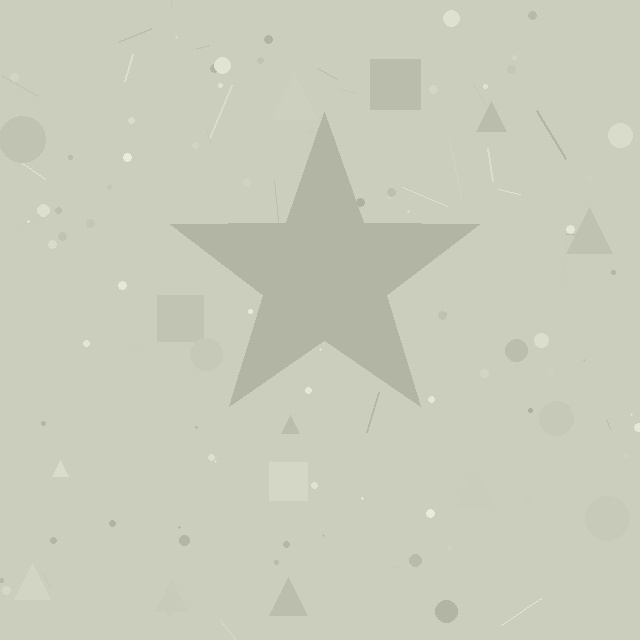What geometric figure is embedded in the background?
A star is embedded in the background.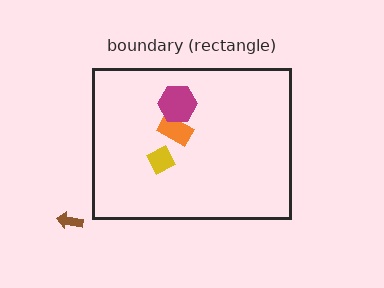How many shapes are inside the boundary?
3 inside, 1 outside.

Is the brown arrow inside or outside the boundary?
Outside.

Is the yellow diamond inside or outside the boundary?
Inside.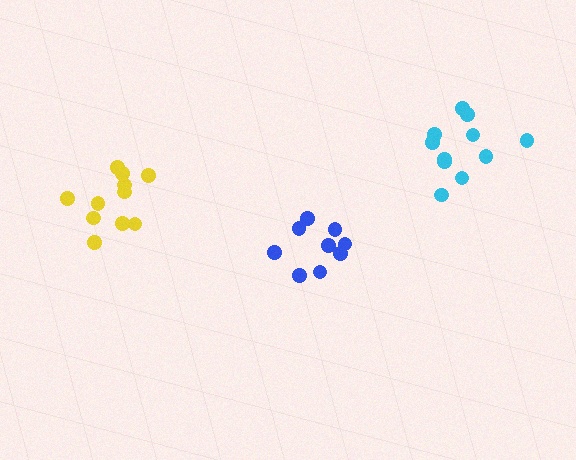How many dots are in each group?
Group 1: 11 dots, Group 2: 9 dots, Group 3: 11 dots (31 total).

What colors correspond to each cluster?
The clusters are colored: cyan, blue, yellow.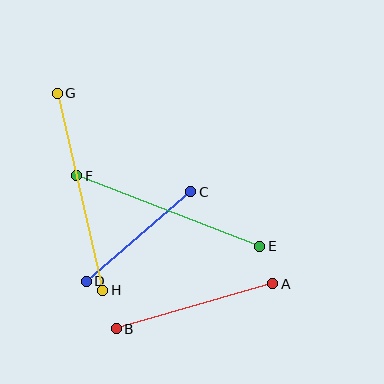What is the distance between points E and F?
The distance is approximately 196 pixels.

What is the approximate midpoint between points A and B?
The midpoint is at approximately (194, 306) pixels.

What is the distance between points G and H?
The distance is approximately 202 pixels.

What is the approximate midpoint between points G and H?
The midpoint is at approximately (80, 192) pixels.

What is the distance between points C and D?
The distance is approximately 137 pixels.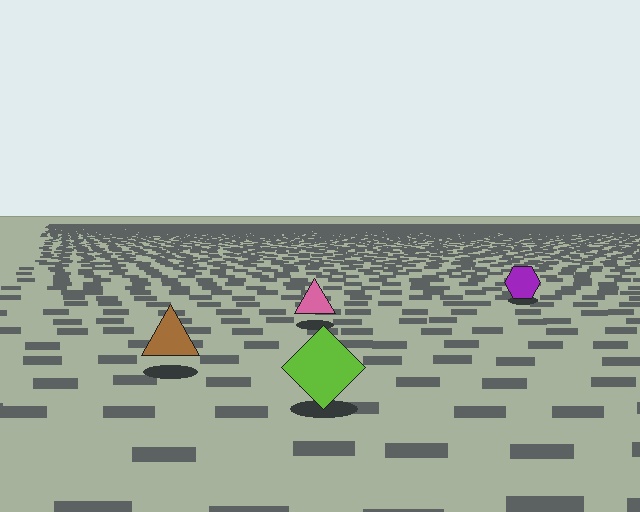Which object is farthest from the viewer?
The purple hexagon is farthest from the viewer. It appears smaller and the ground texture around it is denser.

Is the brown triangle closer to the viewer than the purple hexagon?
Yes. The brown triangle is closer — you can tell from the texture gradient: the ground texture is coarser near it.